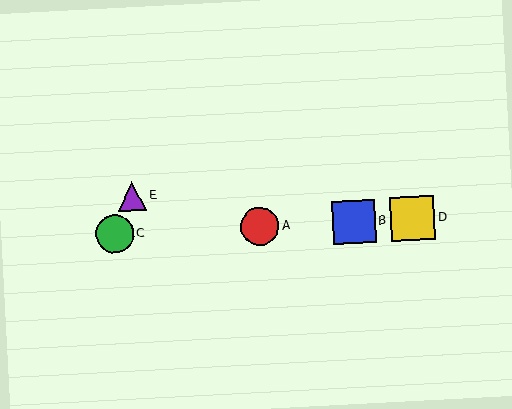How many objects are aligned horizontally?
4 objects (A, B, C, D) are aligned horizontally.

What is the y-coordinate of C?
Object C is at y≈234.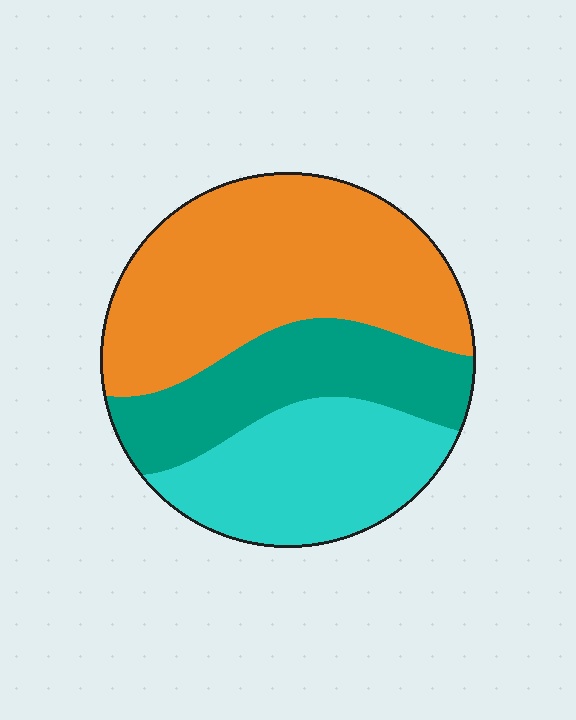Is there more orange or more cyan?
Orange.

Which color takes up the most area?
Orange, at roughly 45%.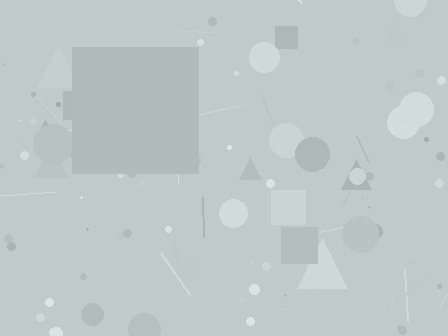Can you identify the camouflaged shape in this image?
The camouflaged shape is a square.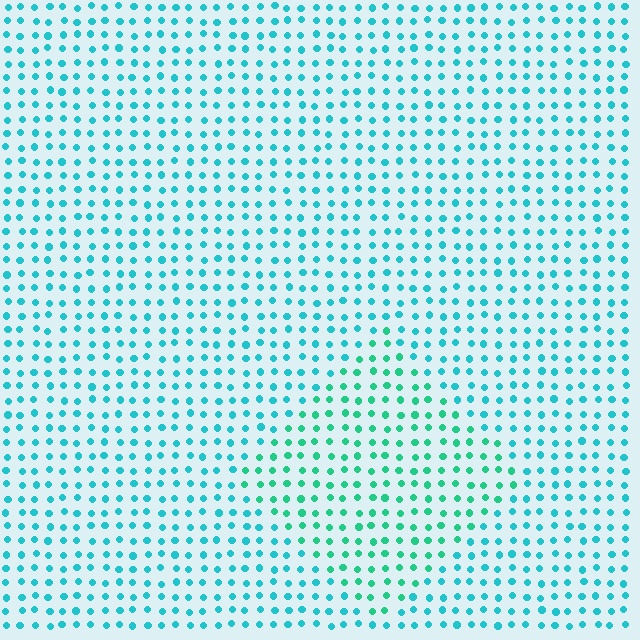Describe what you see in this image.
The image is filled with small cyan elements in a uniform arrangement. A diamond-shaped region is visible where the elements are tinted to a slightly different hue, forming a subtle color boundary.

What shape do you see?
I see a diamond.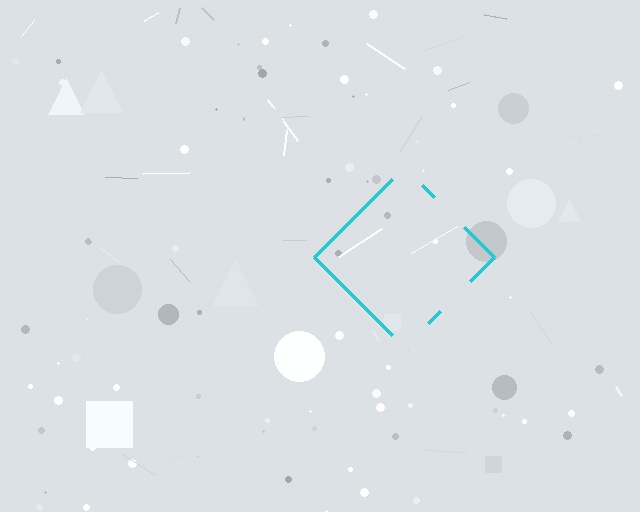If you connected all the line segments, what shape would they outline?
They would outline a diamond.